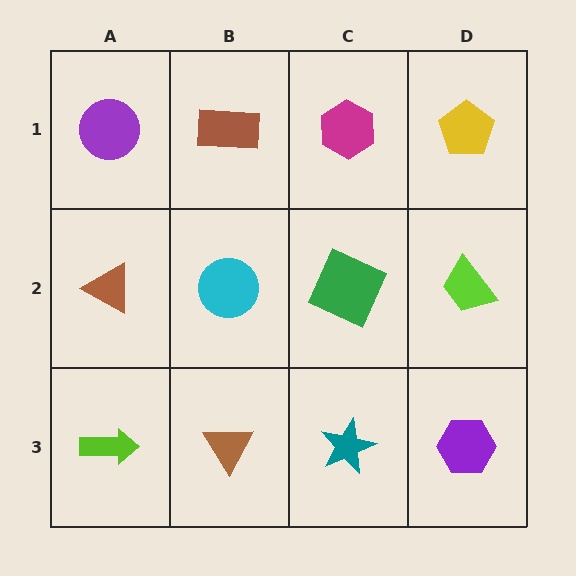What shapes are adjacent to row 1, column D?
A lime trapezoid (row 2, column D), a magenta hexagon (row 1, column C).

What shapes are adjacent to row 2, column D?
A yellow pentagon (row 1, column D), a purple hexagon (row 3, column D), a green square (row 2, column C).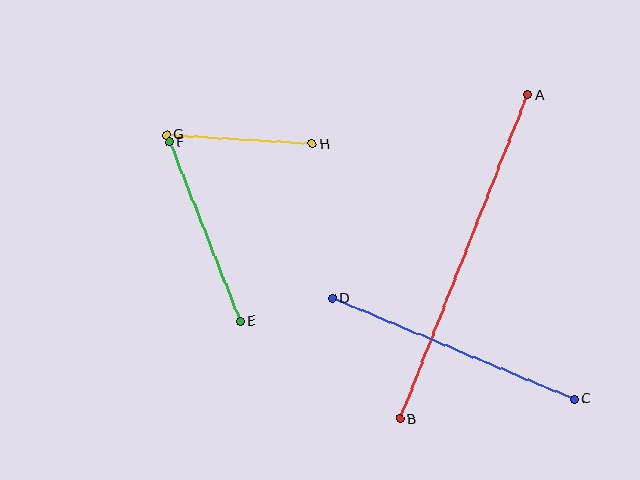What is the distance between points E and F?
The distance is approximately 192 pixels.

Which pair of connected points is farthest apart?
Points A and B are farthest apart.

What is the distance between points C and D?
The distance is approximately 262 pixels.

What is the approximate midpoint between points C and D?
The midpoint is at approximately (453, 349) pixels.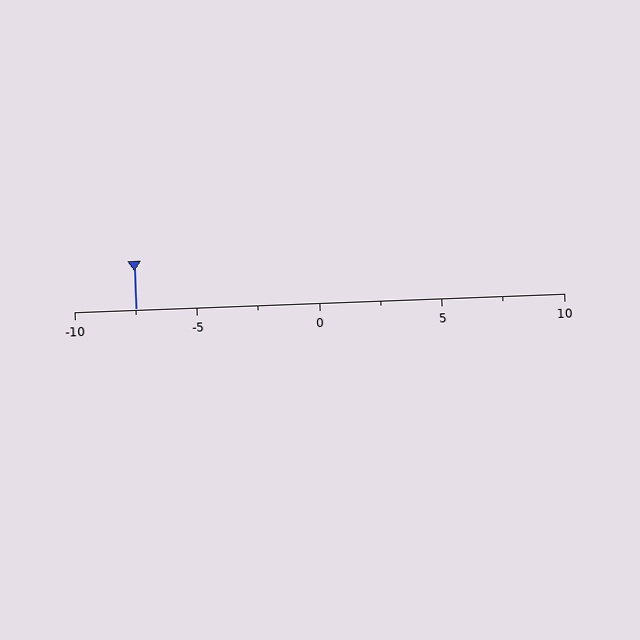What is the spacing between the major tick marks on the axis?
The major ticks are spaced 5 apart.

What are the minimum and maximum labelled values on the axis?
The axis runs from -10 to 10.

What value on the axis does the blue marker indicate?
The marker indicates approximately -7.5.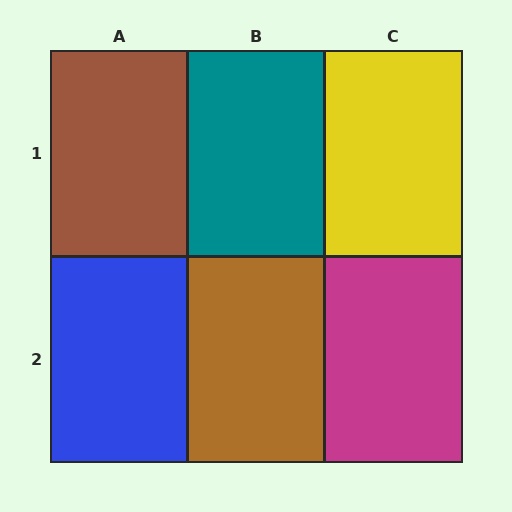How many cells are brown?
2 cells are brown.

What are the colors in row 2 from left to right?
Blue, brown, magenta.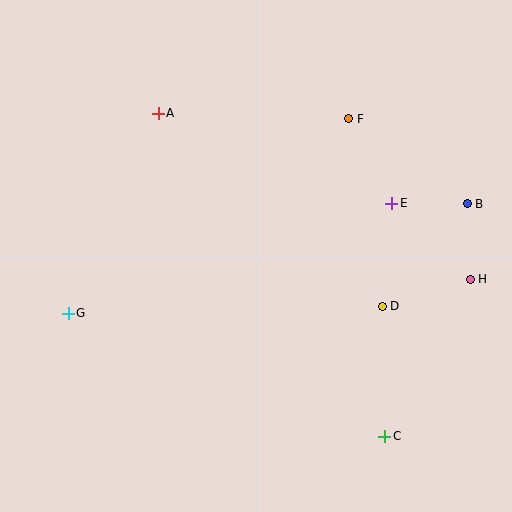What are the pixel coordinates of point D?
Point D is at (382, 306).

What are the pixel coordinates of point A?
Point A is at (158, 113).